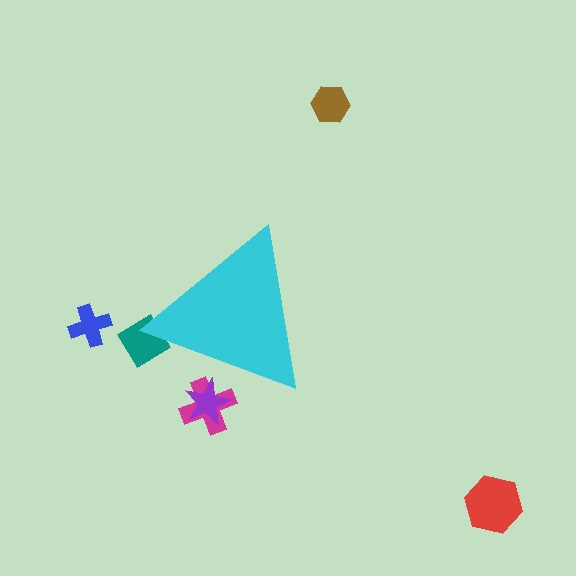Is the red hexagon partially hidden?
No, the red hexagon is fully visible.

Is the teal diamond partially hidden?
Yes, the teal diamond is partially hidden behind the cyan triangle.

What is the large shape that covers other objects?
A cyan triangle.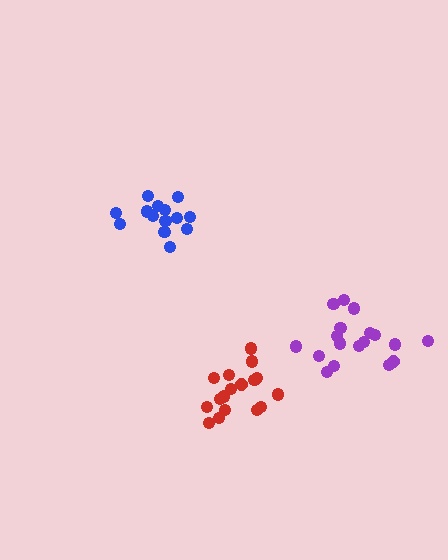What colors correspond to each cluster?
The clusters are colored: blue, red, purple.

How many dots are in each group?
Group 1: 14 dots, Group 2: 17 dots, Group 3: 18 dots (49 total).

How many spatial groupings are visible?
There are 3 spatial groupings.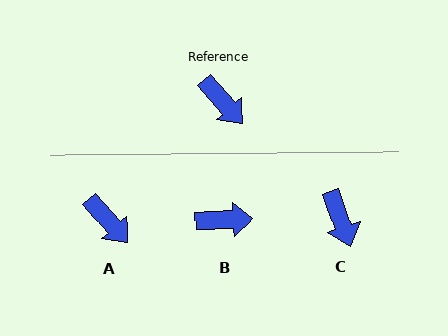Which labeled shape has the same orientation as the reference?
A.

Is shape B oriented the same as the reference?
No, it is off by about 52 degrees.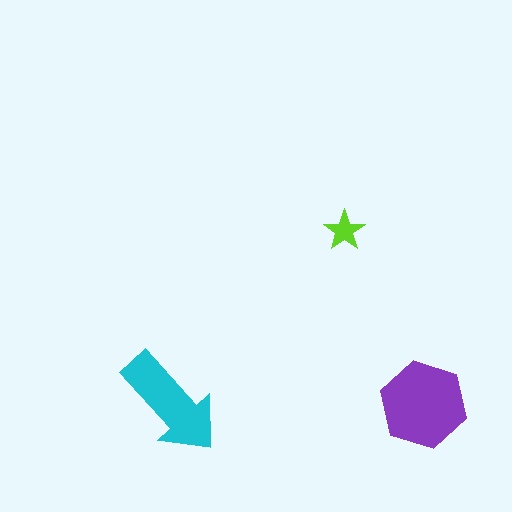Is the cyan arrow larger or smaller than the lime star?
Larger.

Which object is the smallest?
The lime star.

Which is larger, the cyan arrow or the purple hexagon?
The purple hexagon.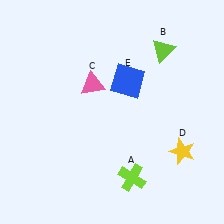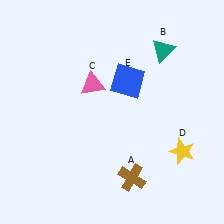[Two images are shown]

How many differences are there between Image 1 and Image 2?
There are 2 differences between the two images.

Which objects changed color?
A changed from lime to brown. B changed from lime to teal.